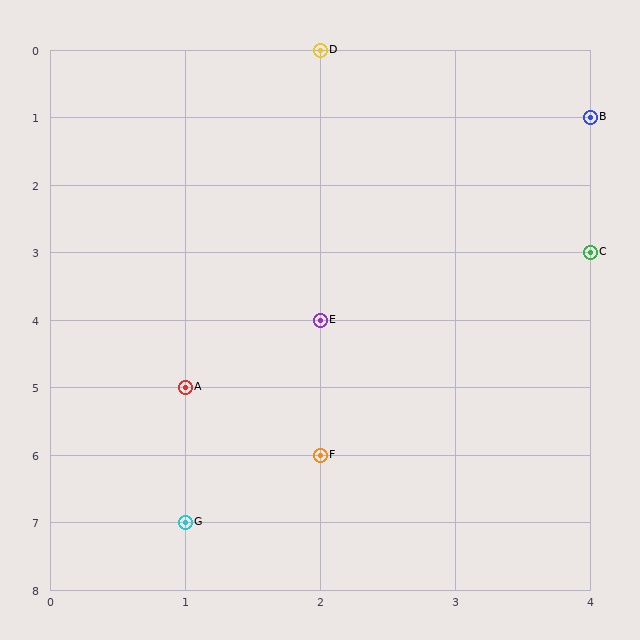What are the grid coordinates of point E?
Point E is at grid coordinates (2, 4).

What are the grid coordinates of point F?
Point F is at grid coordinates (2, 6).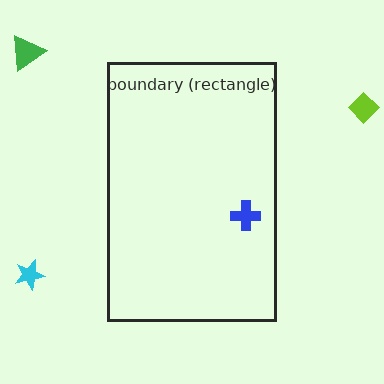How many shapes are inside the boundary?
1 inside, 3 outside.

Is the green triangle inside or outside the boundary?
Outside.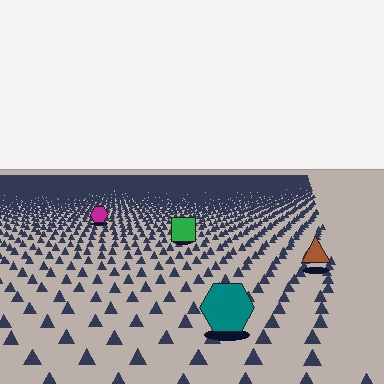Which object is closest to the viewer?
The teal hexagon is closest. The texture marks near it are larger and more spread out.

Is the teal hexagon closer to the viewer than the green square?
Yes. The teal hexagon is closer — you can tell from the texture gradient: the ground texture is coarser near it.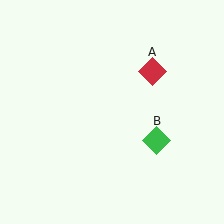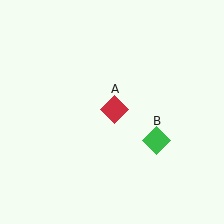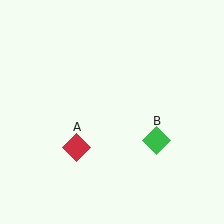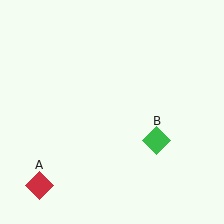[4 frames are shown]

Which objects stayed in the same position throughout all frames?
Green diamond (object B) remained stationary.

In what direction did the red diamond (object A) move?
The red diamond (object A) moved down and to the left.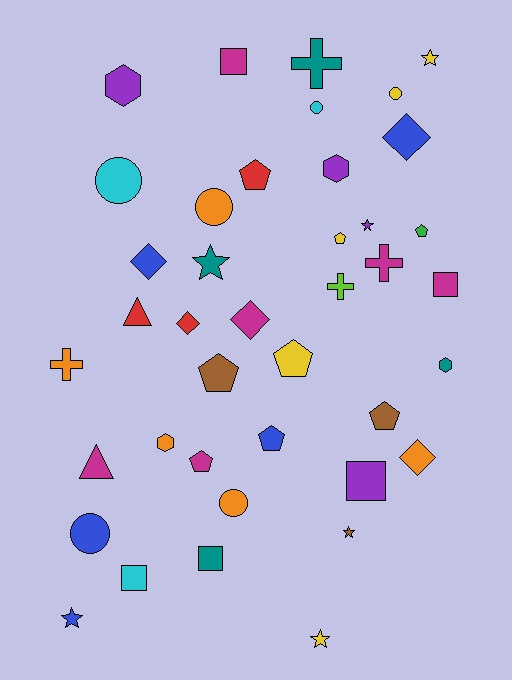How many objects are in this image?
There are 40 objects.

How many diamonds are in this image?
There are 5 diamonds.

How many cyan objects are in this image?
There are 3 cyan objects.